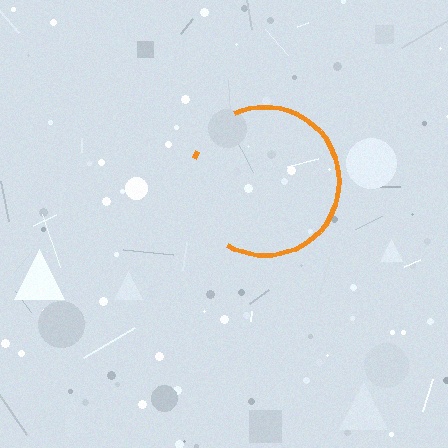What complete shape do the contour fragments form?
The contour fragments form a circle.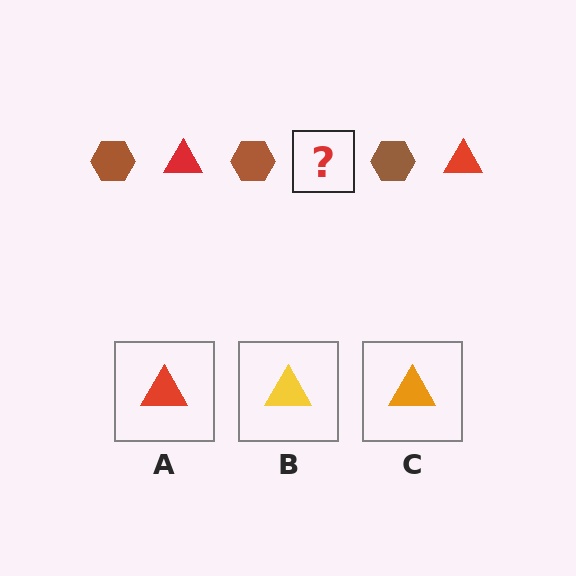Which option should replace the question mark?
Option A.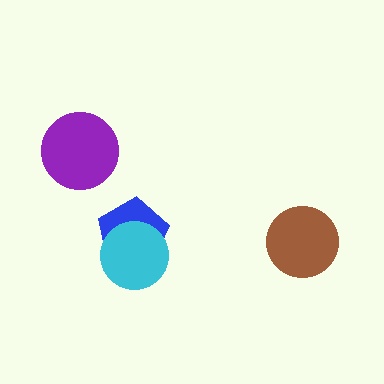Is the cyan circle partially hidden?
No, no other shape covers it.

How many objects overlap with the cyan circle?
1 object overlaps with the cyan circle.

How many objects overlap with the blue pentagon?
1 object overlaps with the blue pentagon.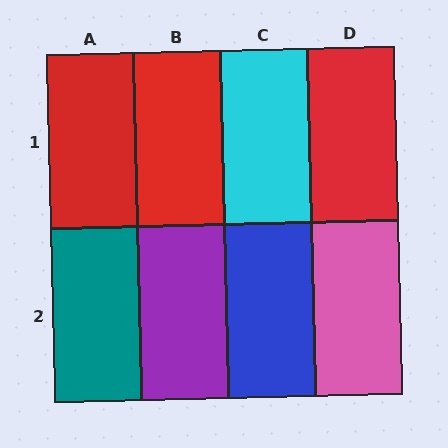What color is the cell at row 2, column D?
Pink.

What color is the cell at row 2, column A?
Teal.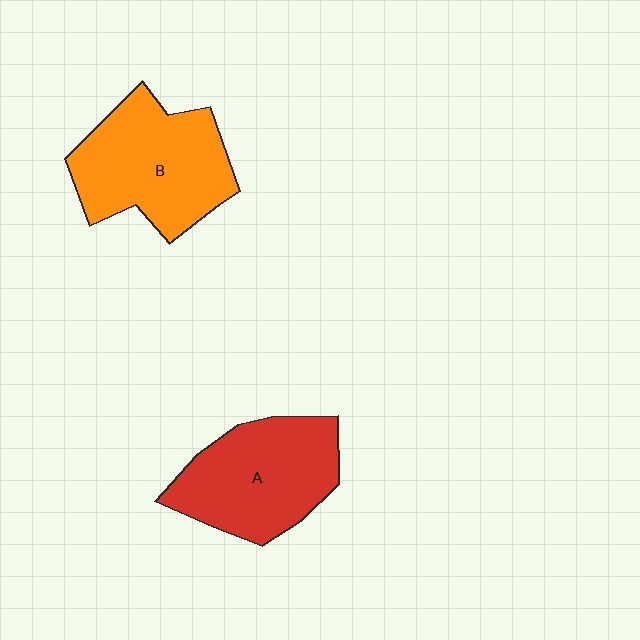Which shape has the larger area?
Shape B (orange).